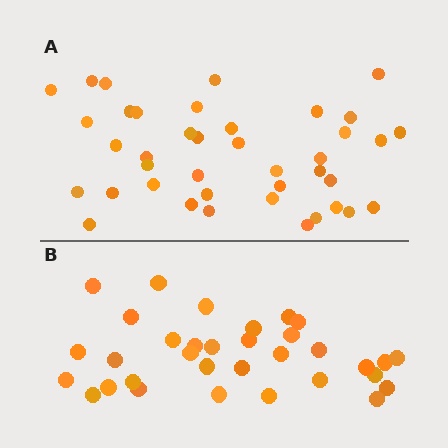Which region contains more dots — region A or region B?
Region A (the top region) has more dots.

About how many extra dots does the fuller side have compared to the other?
Region A has roughly 8 or so more dots than region B.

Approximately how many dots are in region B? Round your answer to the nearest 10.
About 30 dots. (The exact count is 33, which rounds to 30.)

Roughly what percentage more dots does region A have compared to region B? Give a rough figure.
About 20% more.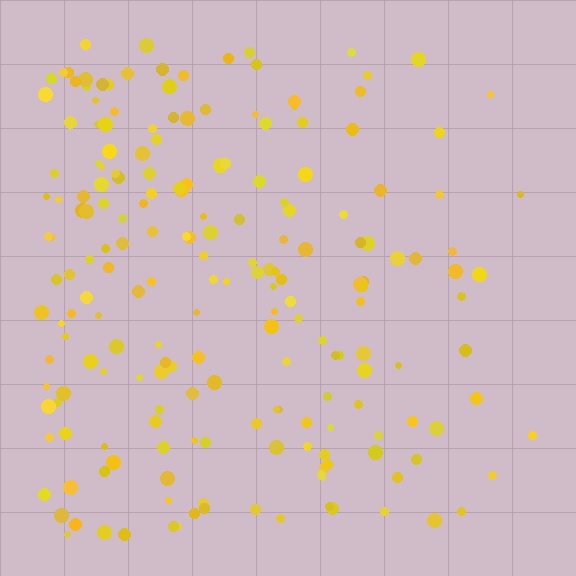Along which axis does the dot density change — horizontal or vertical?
Horizontal.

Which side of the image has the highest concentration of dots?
The left.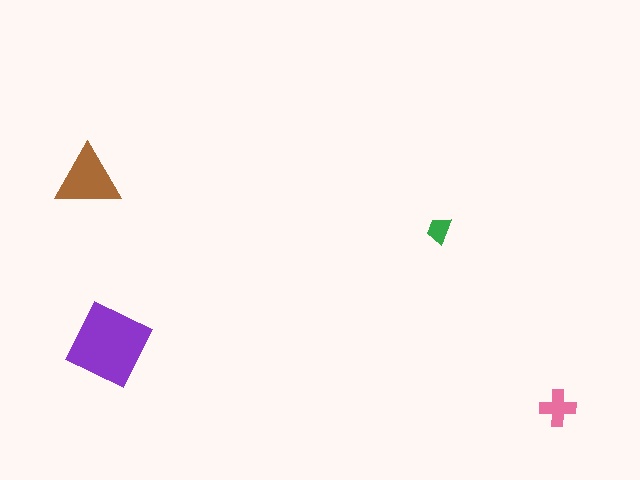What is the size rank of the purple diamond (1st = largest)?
1st.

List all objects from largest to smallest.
The purple diamond, the brown triangle, the pink cross, the green trapezoid.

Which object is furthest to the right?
The pink cross is rightmost.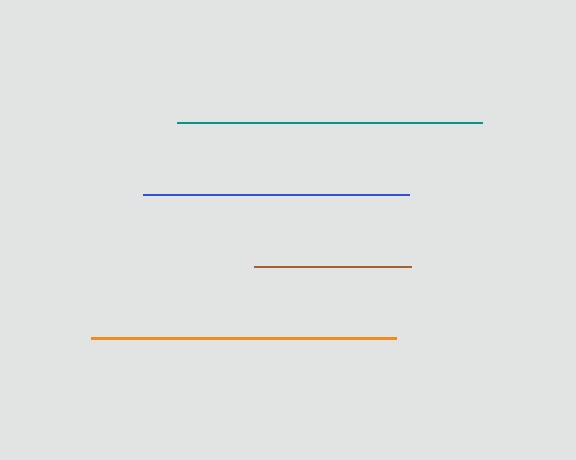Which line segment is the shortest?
The brown line is the shortest at approximately 158 pixels.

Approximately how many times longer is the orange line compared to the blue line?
The orange line is approximately 1.1 times the length of the blue line.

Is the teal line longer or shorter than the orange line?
The orange line is longer than the teal line.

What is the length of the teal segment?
The teal segment is approximately 304 pixels long.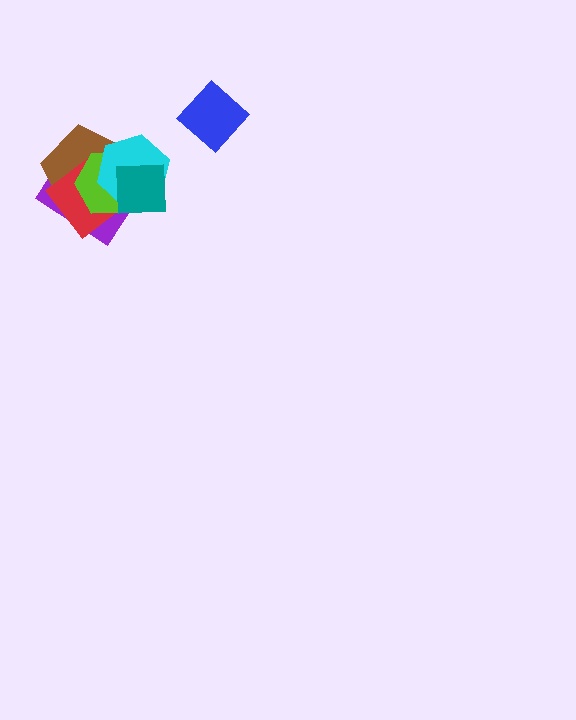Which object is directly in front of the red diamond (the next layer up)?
The lime hexagon is directly in front of the red diamond.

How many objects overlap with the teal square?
5 objects overlap with the teal square.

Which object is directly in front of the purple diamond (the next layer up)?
The brown pentagon is directly in front of the purple diamond.